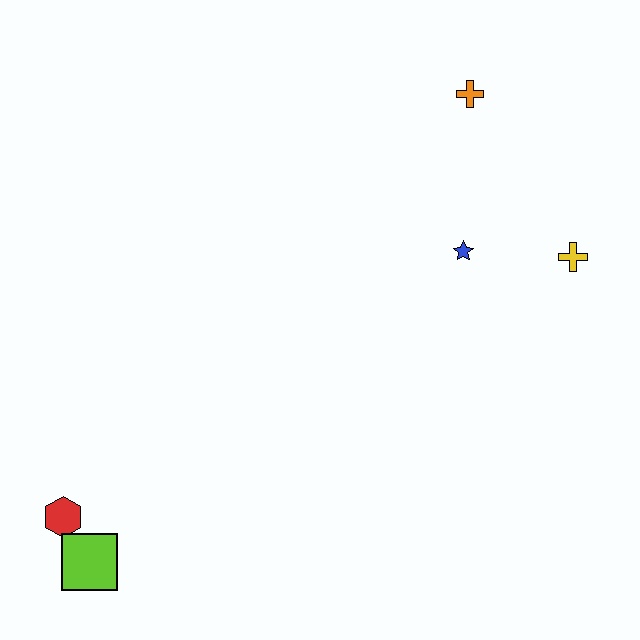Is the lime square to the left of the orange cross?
Yes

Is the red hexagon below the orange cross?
Yes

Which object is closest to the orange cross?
The blue star is closest to the orange cross.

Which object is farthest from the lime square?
The orange cross is farthest from the lime square.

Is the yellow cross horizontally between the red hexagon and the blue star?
No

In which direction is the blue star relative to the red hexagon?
The blue star is to the right of the red hexagon.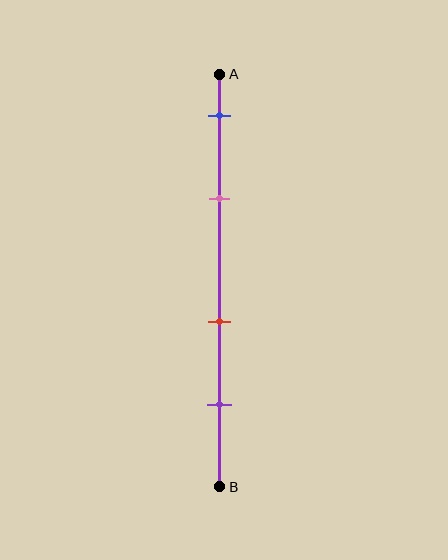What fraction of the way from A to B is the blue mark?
The blue mark is approximately 10% (0.1) of the way from A to B.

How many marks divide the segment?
There are 4 marks dividing the segment.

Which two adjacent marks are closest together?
The blue and pink marks are the closest adjacent pair.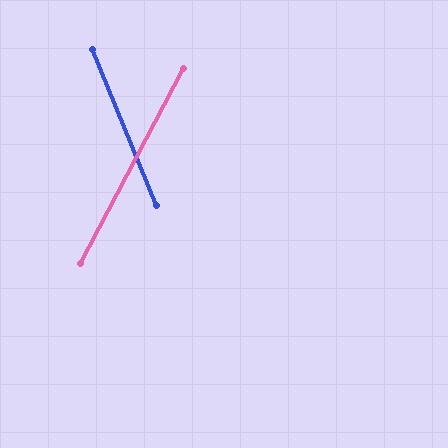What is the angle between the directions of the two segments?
Approximately 50 degrees.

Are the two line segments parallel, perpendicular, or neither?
Neither parallel nor perpendicular — they differ by about 50°.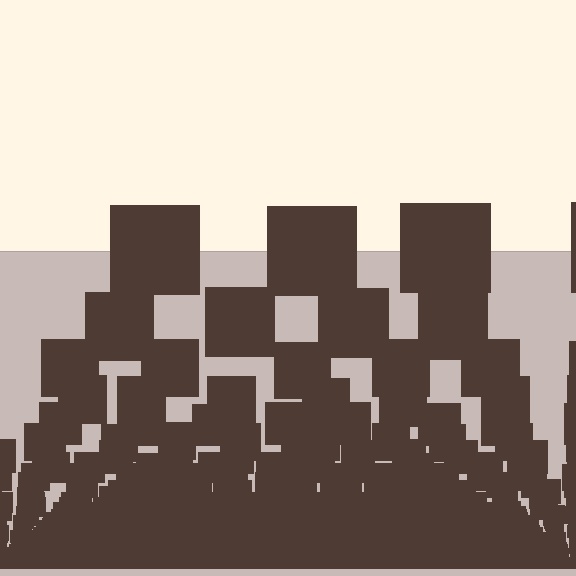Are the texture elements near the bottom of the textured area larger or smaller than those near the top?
Smaller. The gradient is inverted — elements near the bottom are smaller and denser.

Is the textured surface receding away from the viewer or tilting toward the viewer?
The surface appears to tilt toward the viewer. Texture elements get larger and sparser toward the top.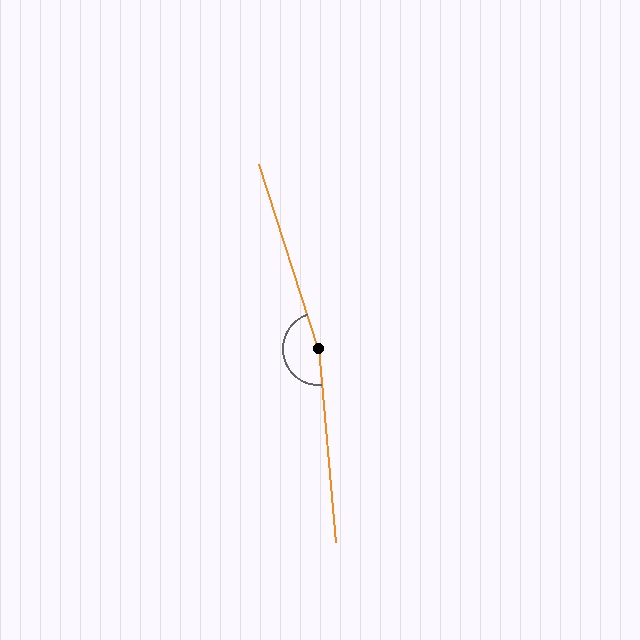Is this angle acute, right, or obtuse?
It is obtuse.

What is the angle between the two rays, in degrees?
Approximately 167 degrees.